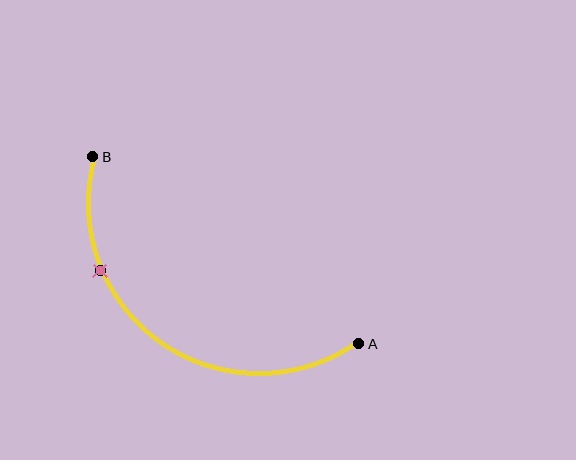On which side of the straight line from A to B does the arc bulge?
The arc bulges below and to the left of the straight line connecting A and B.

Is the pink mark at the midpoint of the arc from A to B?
No. The pink mark lies on the arc but is closer to endpoint B. The arc midpoint would be at the point on the curve equidistant along the arc from both A and B.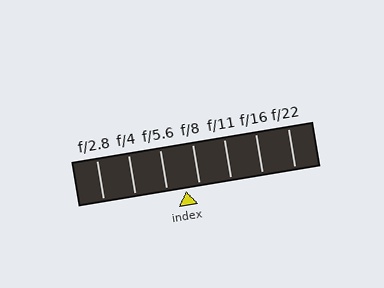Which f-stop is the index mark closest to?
The index mark is closest to f/8.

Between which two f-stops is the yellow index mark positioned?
The index mark is between f/5.6 and f/8.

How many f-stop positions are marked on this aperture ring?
There are 7 f-stop positions marked.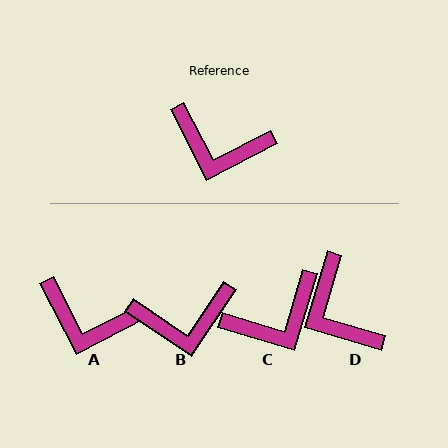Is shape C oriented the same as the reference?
No, it is off by about 46 degrees.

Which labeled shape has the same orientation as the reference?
A.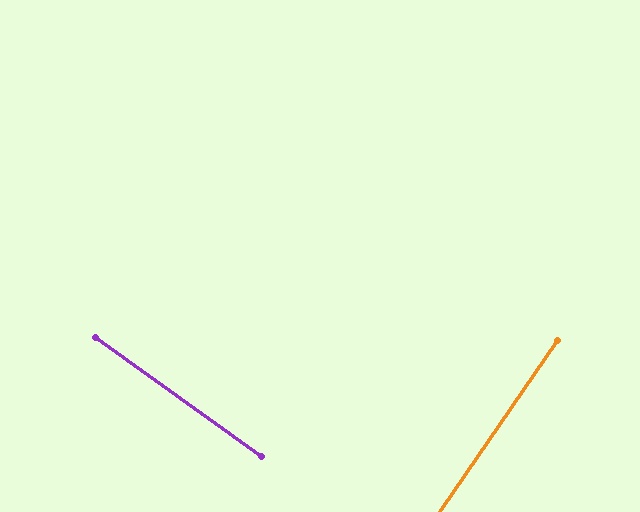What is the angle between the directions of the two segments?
Approximately 89 degrees.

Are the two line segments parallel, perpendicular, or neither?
Perpendicular — they meet at approximately 89°.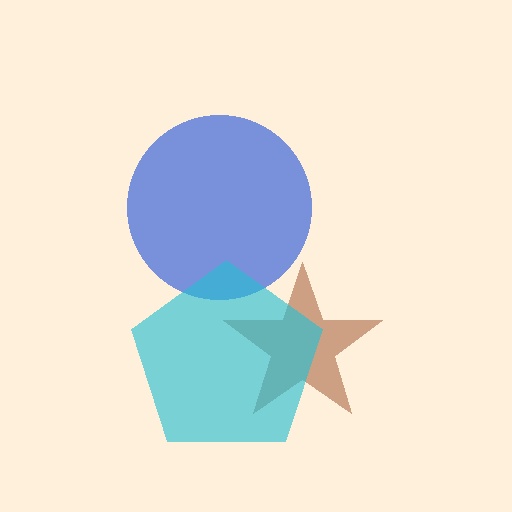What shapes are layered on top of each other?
The layered shapes are: a brown star, a blue circle, a cyan pentagon.